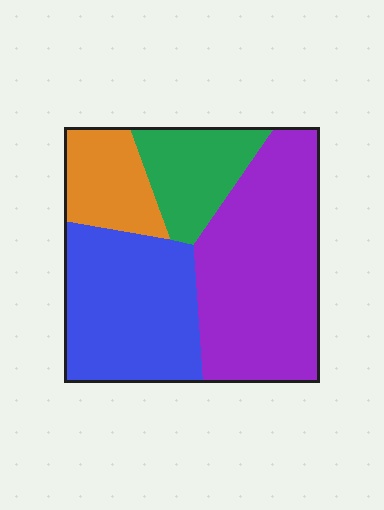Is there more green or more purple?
Purple.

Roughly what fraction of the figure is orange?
Orange covers 13% of the figure.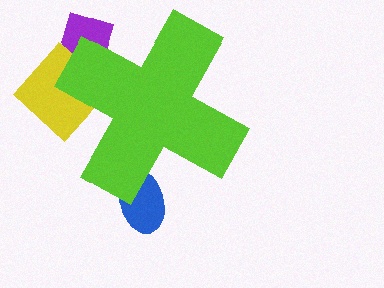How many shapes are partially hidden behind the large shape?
3 shapes are partially hidden.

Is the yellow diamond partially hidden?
Yes, the yellow diamond is partially hidden behind the lime cross.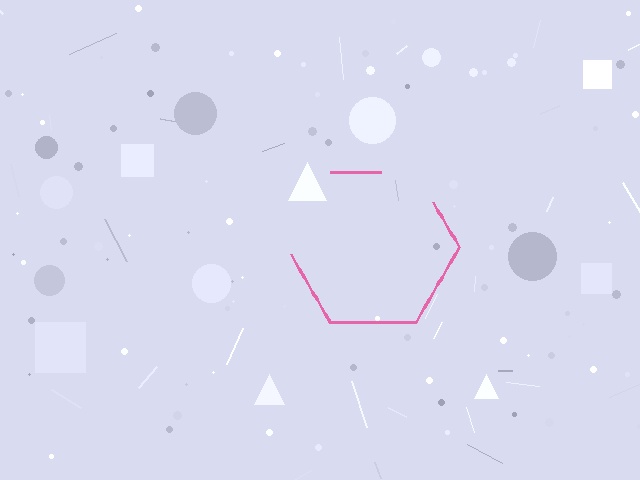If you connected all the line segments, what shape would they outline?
They would outline a hexagon.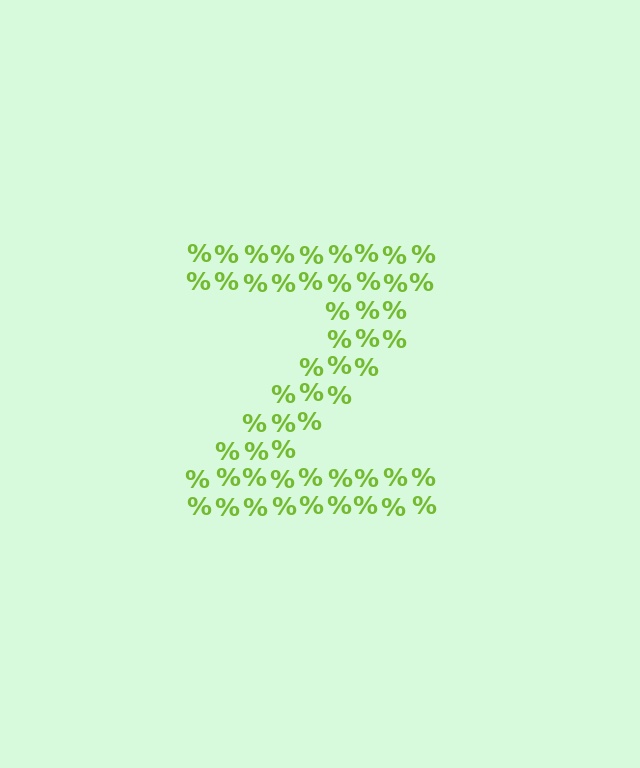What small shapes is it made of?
It is made of small percent signs.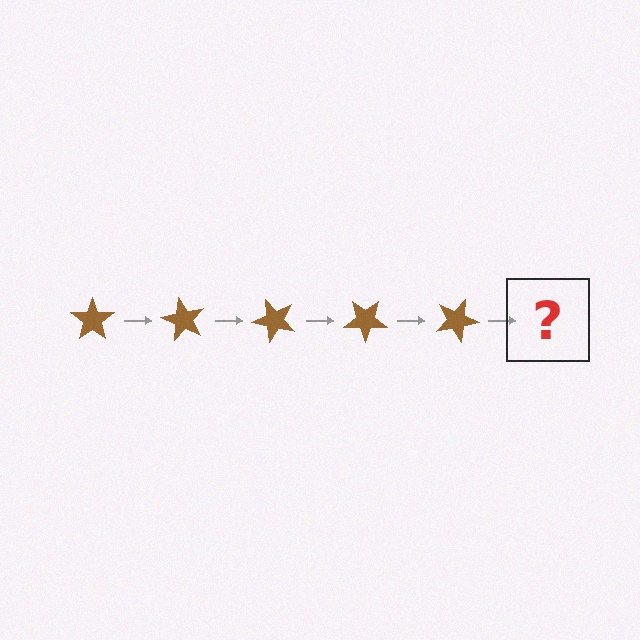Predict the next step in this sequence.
The next step is a brown star rotated 300 degrees.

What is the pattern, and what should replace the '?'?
The pattern is that the star rotates 60 degrees each step. The '?' should be a brown star rotated 300 degrees.